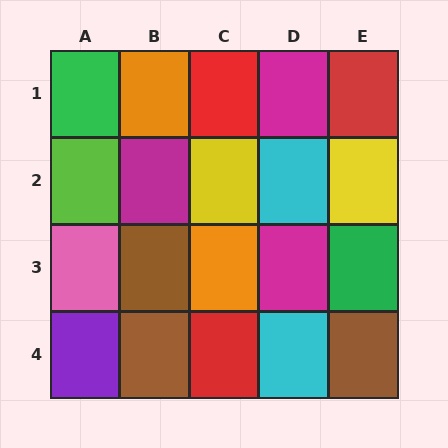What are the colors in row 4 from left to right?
Purple, brown, red, cyan, brown.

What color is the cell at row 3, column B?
Brown.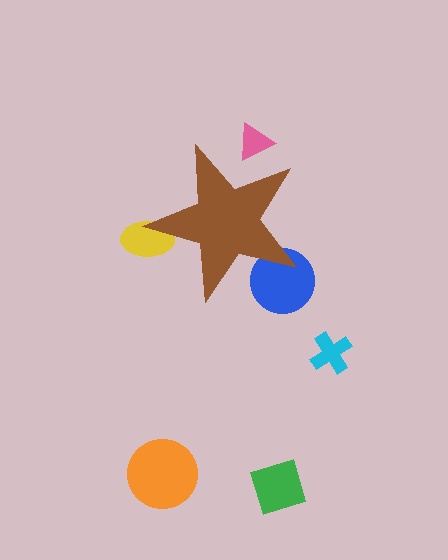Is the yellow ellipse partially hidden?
Yes, the yellow ellipse is partially hidden behind the brown star.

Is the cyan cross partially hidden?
No, the cyan cross is fully visible.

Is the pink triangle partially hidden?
Yes, the pink triangle is partially hidden behind the brown star.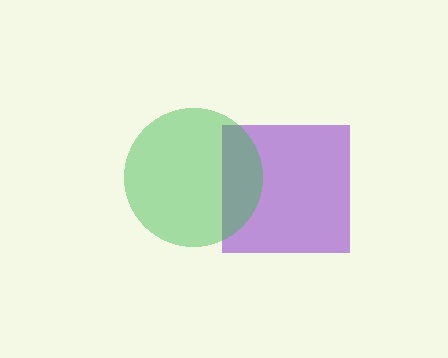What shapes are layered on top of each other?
The layered shapes are: a purple square, a green circle.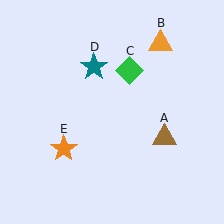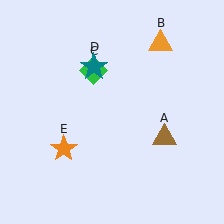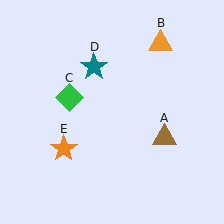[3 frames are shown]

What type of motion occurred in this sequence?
The green diamond (object C) rotated counterclockwise around the center of the scene.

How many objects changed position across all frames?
1 object changed position: green diamond (object C).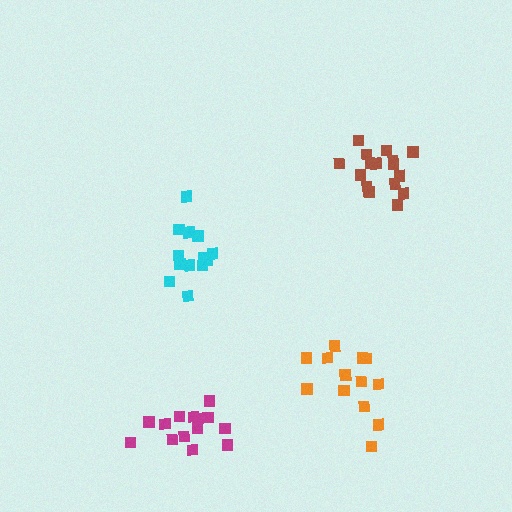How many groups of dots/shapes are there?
There are 4 groups.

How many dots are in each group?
Group 1: 13 dots, Group 2: 13 dots, Group 3: 14 dots, Group 4: 18 dots (58 total).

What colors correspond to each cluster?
The clusters are colored: orange, cyan, magenta, brown.